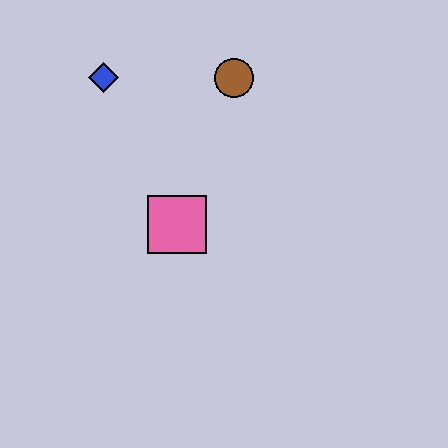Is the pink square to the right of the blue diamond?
Yes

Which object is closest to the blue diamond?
The brown circle is closest to the blue diamond.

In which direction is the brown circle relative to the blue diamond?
The brown circle is to the right of the blue diamond.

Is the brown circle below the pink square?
No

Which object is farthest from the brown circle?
The pink square is farthest from the brown circle.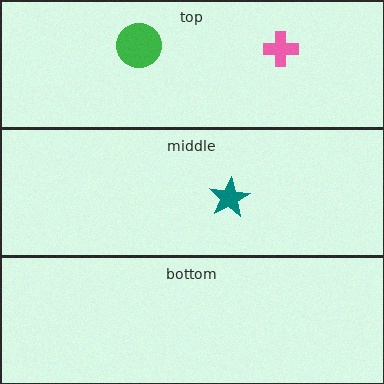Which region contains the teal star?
The middle region.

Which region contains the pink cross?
The top region.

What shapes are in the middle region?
The teal star.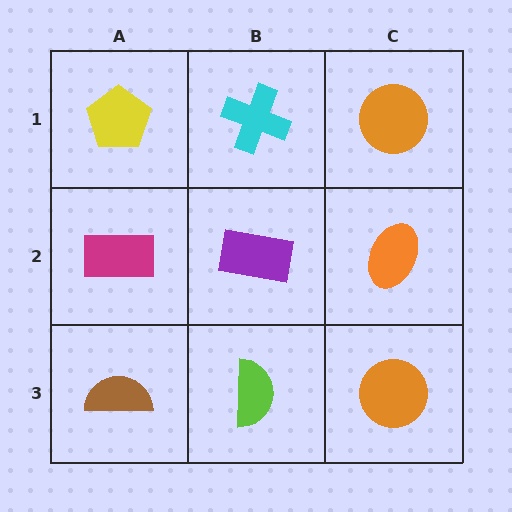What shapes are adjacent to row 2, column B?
A cyan cross (row 1, column B), a lime semicircle (row 3, column B), a magenta rectangle (row 2, column A), an orange ellipse (row 2, column C).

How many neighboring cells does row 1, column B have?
3.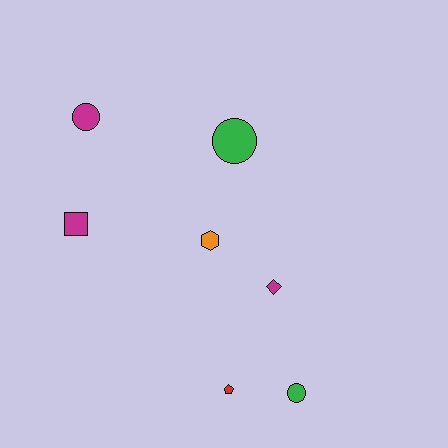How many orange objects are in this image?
There is 1 orange object.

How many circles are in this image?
There are 3 circles.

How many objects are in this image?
There are 7 objects.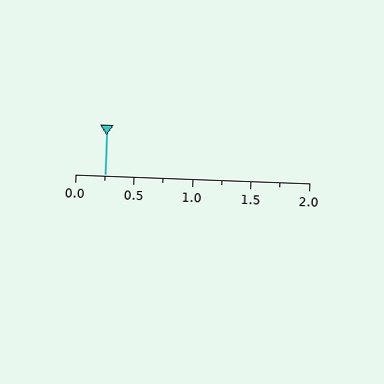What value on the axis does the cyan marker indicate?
The marker indicates approximately 0.25.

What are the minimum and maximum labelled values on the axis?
The axis runs from 0.0 to 2.0.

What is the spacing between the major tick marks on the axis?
The major ticks are spaced 0.5 apart.